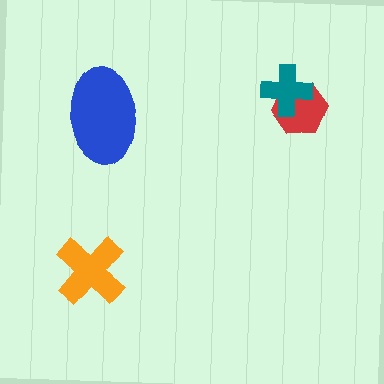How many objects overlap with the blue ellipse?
0 objects overlap with the blue ellipse.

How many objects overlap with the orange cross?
0 objects overlap with the orange cross.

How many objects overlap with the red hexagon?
1 object overlaps with the red hexagon.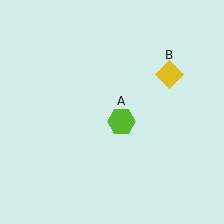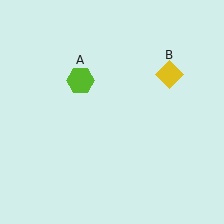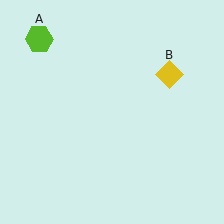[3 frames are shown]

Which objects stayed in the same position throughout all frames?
Yellow diamond (object B) remained stationary.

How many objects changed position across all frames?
1 object changed position: lime hexagon (object A).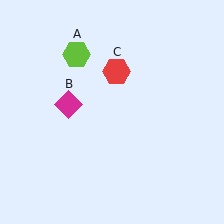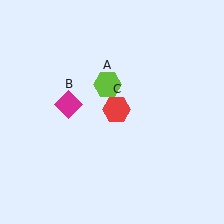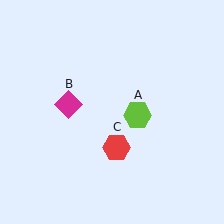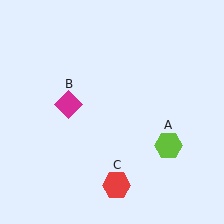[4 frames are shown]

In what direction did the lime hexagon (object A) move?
The lime hexagon (object A) moved down and to the right.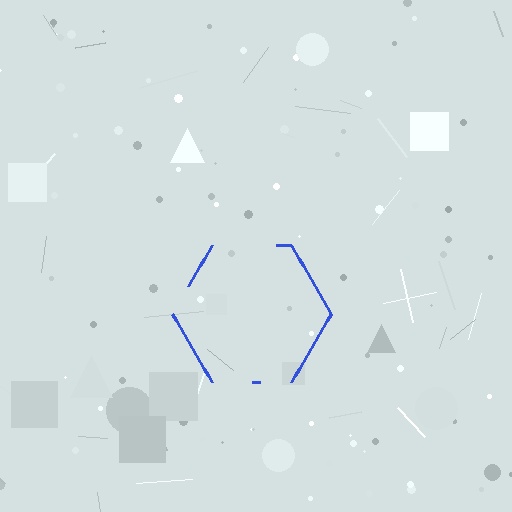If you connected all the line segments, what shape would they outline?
They would outline a hexagon.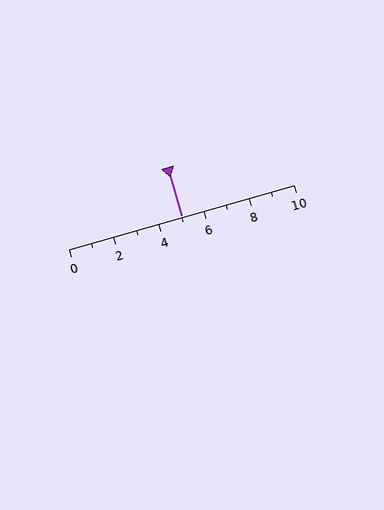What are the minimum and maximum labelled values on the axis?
The axis runs from 0 to 10.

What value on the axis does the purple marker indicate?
The marker indicates approximately 5.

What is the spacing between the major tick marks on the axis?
The major ticks are spaced 2 apart.